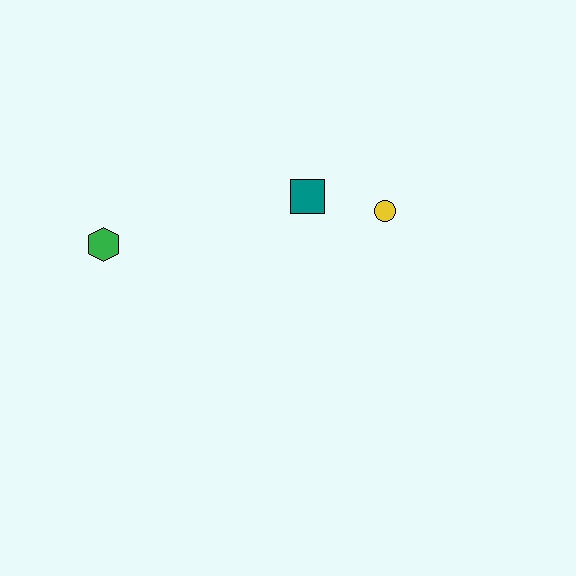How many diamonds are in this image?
There are no diamonds.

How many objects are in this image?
There are 3 objects.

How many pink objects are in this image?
There are no pink objects.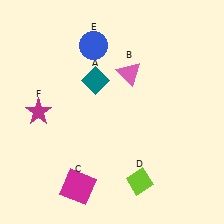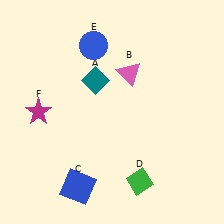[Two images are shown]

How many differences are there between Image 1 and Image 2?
There are 2 differences between the two images.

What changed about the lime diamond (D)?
In Image 1, D is lime. In Image 2, it changed to green.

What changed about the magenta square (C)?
In Image 1, C is magenta. In Image 2, it changed to blue.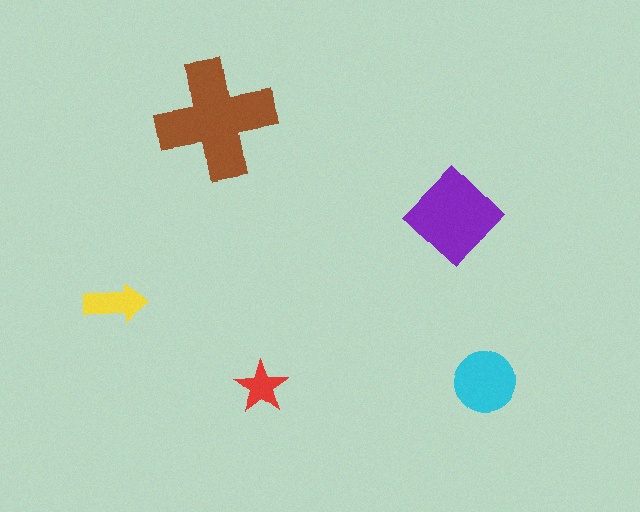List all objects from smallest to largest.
The red star, the yellow arrow, the cyan circle, the purple diamond, the brown cross.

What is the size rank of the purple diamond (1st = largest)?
2nd.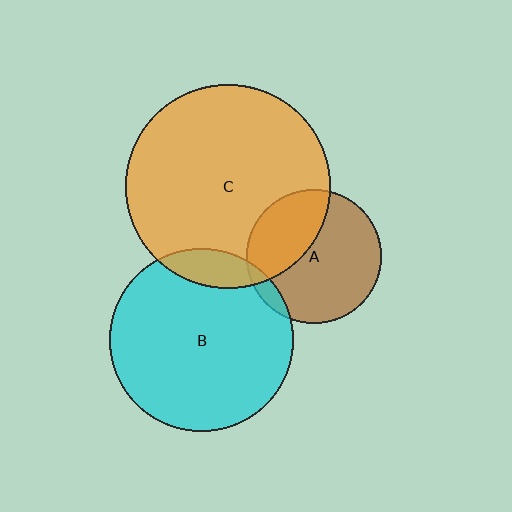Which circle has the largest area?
Circle C (orange).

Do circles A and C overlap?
Yes.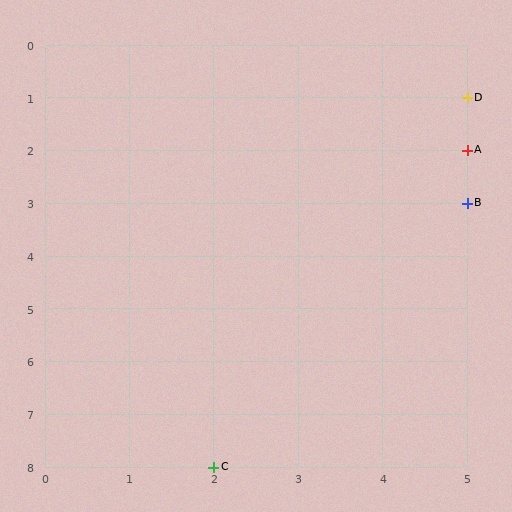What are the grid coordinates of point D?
Point D is at grid coordinates (5, 1).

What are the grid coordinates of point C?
Point C is at grid coordinates (2, 8).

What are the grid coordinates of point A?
Point A is at grid coordinates (5, 2).